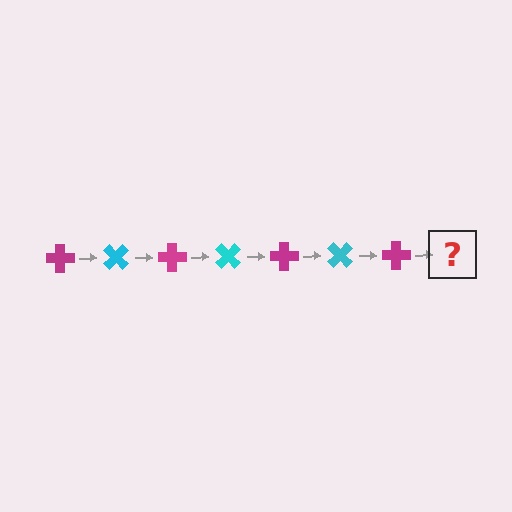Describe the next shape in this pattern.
It should be a cyan cross, rotated 315 degrees from the start.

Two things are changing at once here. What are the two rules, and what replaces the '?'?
The two rules are that it rotates 45 degrees each step and the color cycles through magenta and cyan. The '?' should be a cyan cross, rotated 315 degrees from the start.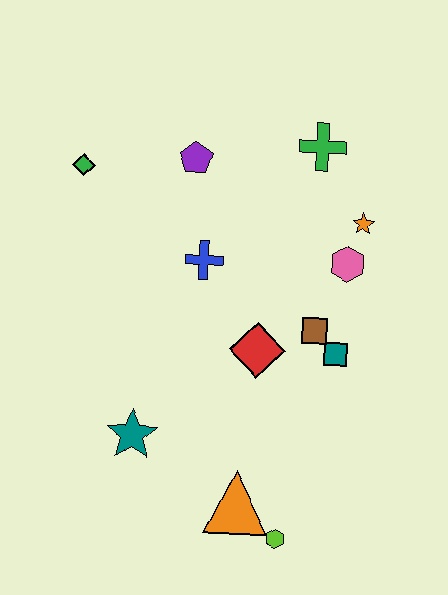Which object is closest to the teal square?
The brown square is closest to the teal square.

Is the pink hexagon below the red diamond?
No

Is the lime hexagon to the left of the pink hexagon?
Yes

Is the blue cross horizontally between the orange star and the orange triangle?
No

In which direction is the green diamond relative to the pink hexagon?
The green diamond is to the left of the pink hexagon.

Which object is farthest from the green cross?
The lime hexagon is farthest from the green cross.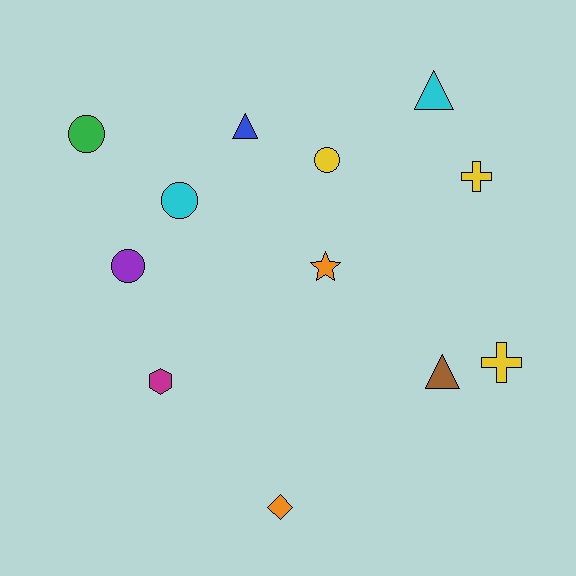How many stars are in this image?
There is 1 star.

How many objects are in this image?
There are 12 objects.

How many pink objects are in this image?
There are no pink objects.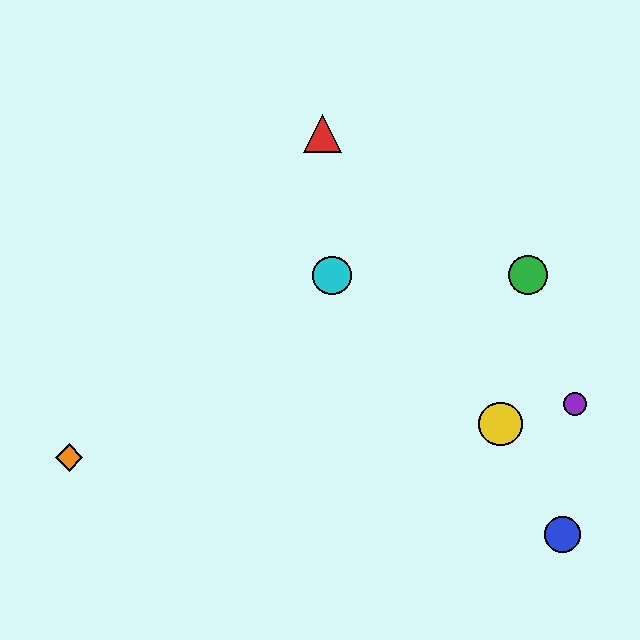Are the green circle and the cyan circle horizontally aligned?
Yes, both are at y≈275.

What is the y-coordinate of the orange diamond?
The orange diamond is at y≈458.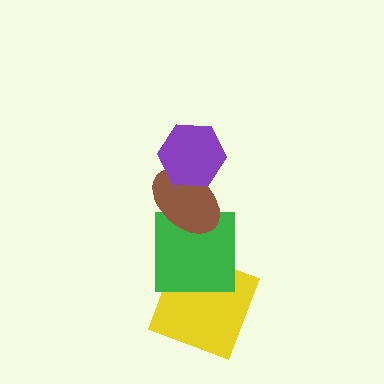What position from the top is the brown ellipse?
The brown ellipse is 2nd from the top.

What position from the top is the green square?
The green square is 3rd from the top.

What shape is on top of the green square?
The brown ellipse is on top of the green square.